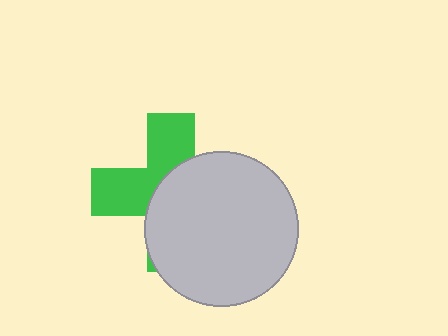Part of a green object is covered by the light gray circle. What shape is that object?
It is a cross.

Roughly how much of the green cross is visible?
A small part of it is visible (roughly 44%).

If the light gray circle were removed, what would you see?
You would see the complete green cross.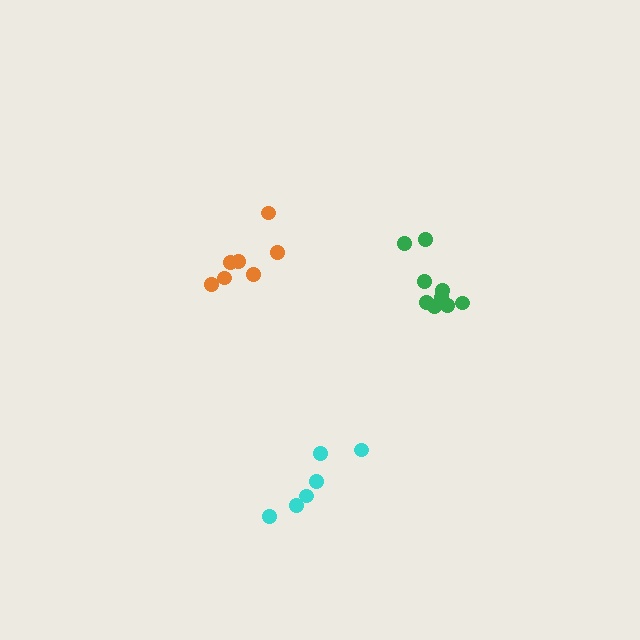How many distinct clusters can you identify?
There are 3 distinct clusters.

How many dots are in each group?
Group 1: 6 dots, Group 2: 9 dots, Group 3: 7 dots (22 total).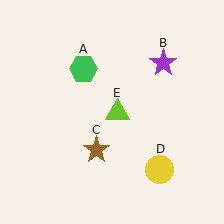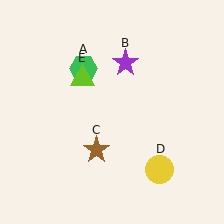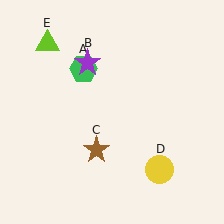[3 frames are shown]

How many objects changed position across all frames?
2 objects changed position: purple star (object B), lime triangle (object E).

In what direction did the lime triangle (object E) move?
The lime triangle (object E) moved up and to the left.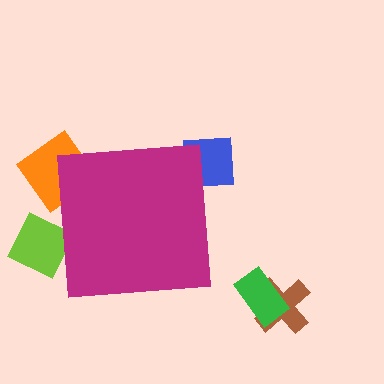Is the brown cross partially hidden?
No, the brown cross is fully visible.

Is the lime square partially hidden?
Yes, the lime square is partially hidden behind the magenta square.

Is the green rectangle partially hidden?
No, the green rectangle is fully visible.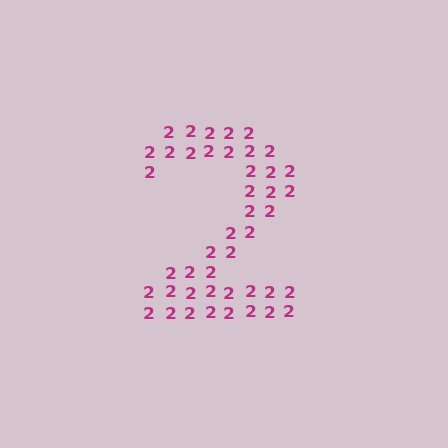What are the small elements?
The small elements are digit 2's.